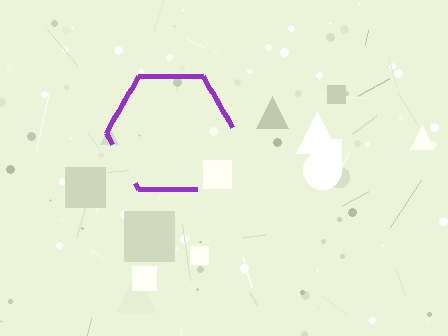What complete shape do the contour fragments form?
The contour fragments form a hexagon.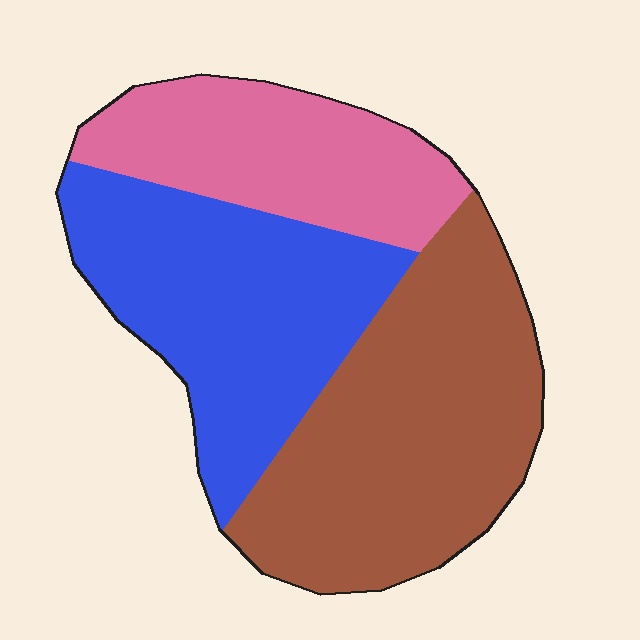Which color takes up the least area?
Pink, at roughly 25%.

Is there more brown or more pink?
Brown.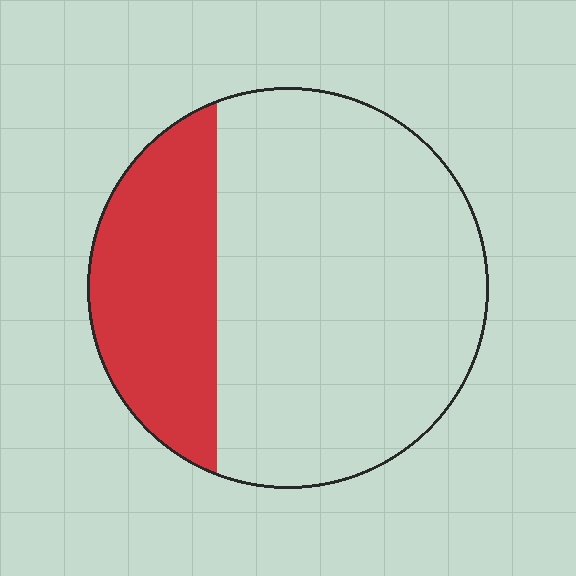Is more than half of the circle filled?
No.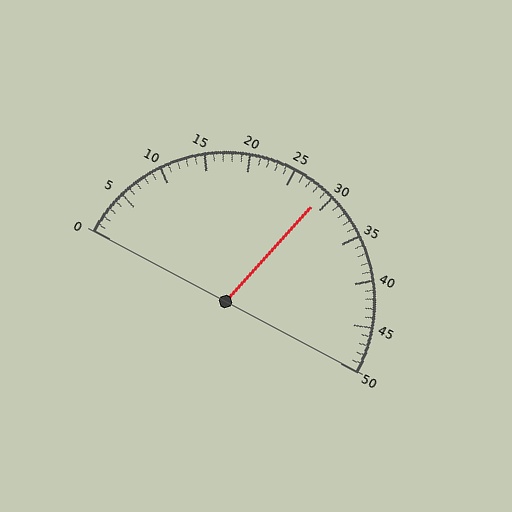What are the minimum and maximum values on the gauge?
The gauge ranges from 0 to 50.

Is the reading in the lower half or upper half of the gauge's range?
The reading is in the upper half of the range (0 to 50).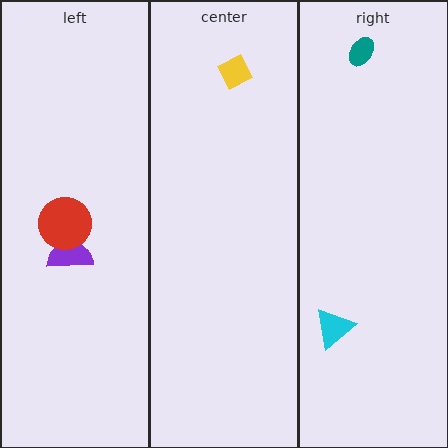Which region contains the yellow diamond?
The center region.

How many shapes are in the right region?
2.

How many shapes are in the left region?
2.